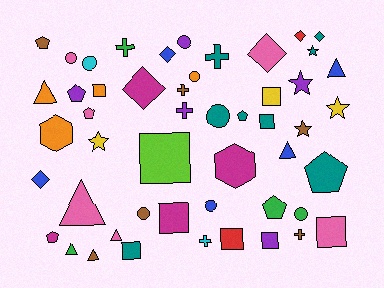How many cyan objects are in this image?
There are 2 cyan objects.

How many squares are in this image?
There are 9 squares.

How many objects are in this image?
There are 50 objects.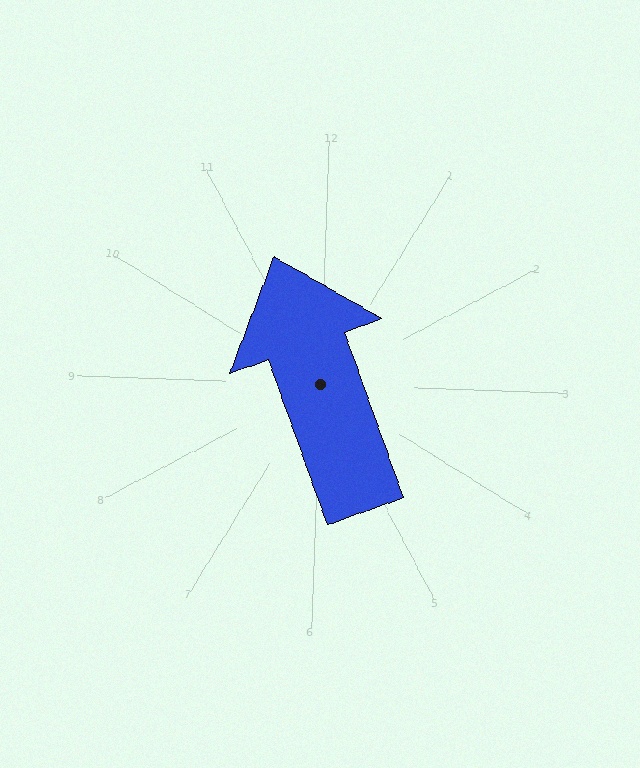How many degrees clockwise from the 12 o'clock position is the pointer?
Approximately 338 degrees.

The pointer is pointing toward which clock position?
Roughly 11 o'clock.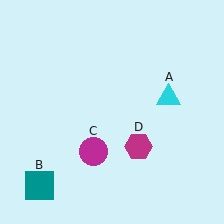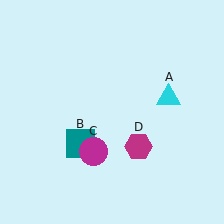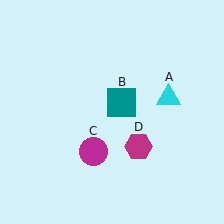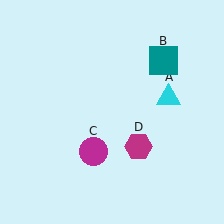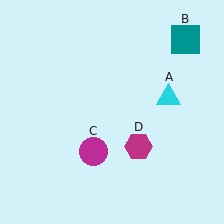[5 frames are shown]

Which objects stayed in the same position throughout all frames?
Cyan triangle (object A) and magenta circle (object C) and magenta hexagon (object D) remained stationary.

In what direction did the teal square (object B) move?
The teal square (object B) moved up and to the right.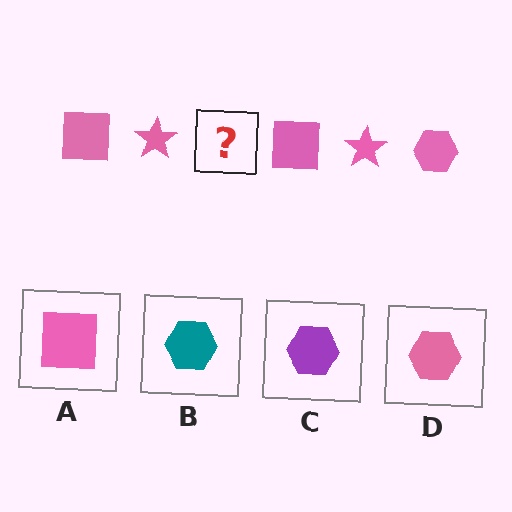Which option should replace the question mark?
Option D.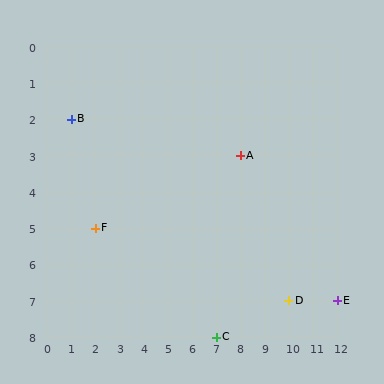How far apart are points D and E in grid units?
Points D and E are 2 columns apart.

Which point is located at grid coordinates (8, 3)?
Point A is at (8, 3).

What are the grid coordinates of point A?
Point A is at grid coordinates (8, 3).